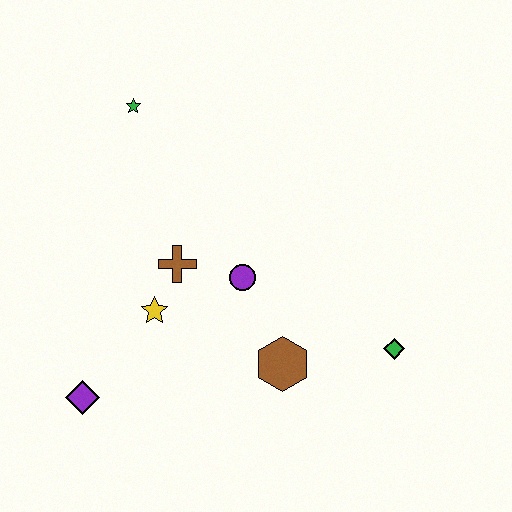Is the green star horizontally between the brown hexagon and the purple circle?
No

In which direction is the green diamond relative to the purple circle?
The green diamond is to the right of the purple circle.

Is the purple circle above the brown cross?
No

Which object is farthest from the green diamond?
The green star is farthest from the green diamond.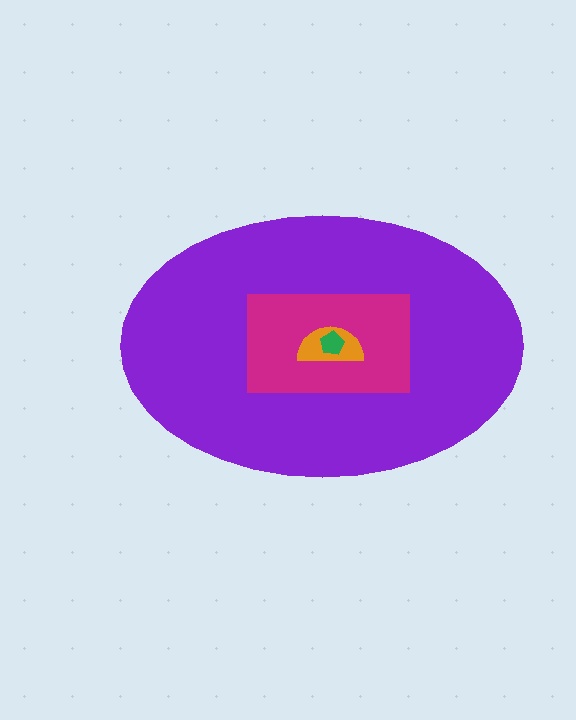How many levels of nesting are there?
4.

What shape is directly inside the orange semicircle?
The green pentagon.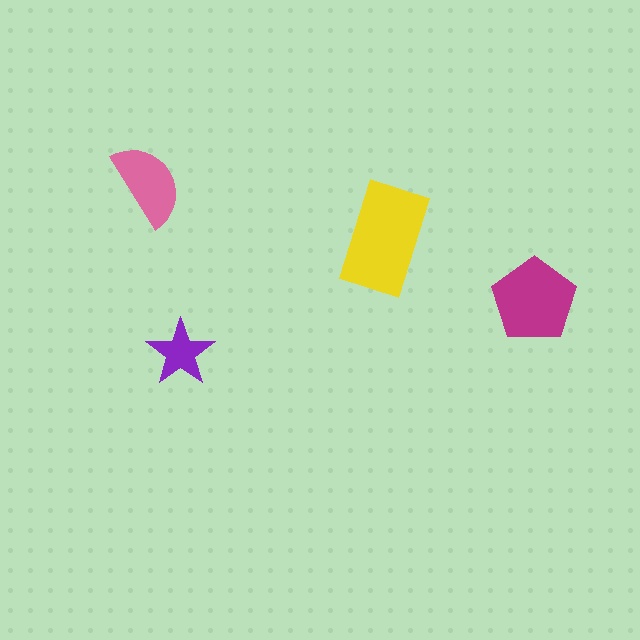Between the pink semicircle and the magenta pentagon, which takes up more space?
The magenta pentagon.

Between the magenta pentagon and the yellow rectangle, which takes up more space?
The yellow rectangle.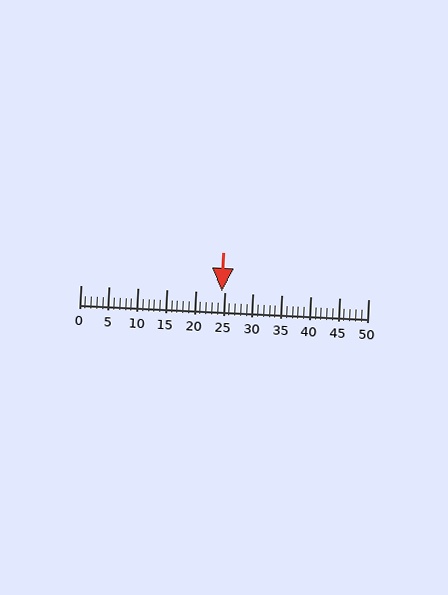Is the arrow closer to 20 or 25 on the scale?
The arrow is closer to 25.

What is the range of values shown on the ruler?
The ruler shows values from 0 to 50.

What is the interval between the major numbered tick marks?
The major tick marks are spaced 5 units apart.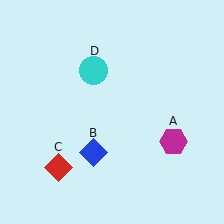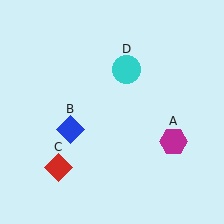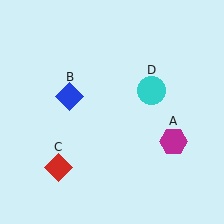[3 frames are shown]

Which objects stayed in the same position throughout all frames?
Magenta hexagon (object A) and red diamond (object C) remained stationary.